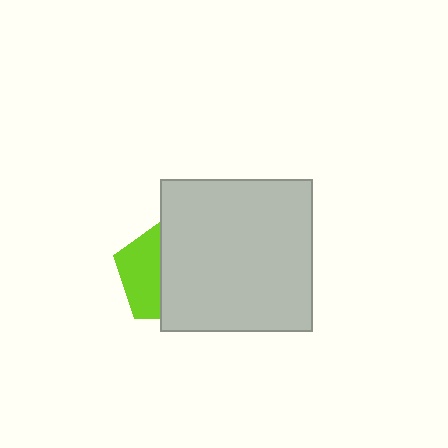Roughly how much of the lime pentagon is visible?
A small part of it is visible (roughly 40%).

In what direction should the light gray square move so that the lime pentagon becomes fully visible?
The light gray square should move right. That is the shortest direction to clear the overlap and leave the lime pentagon fully visible.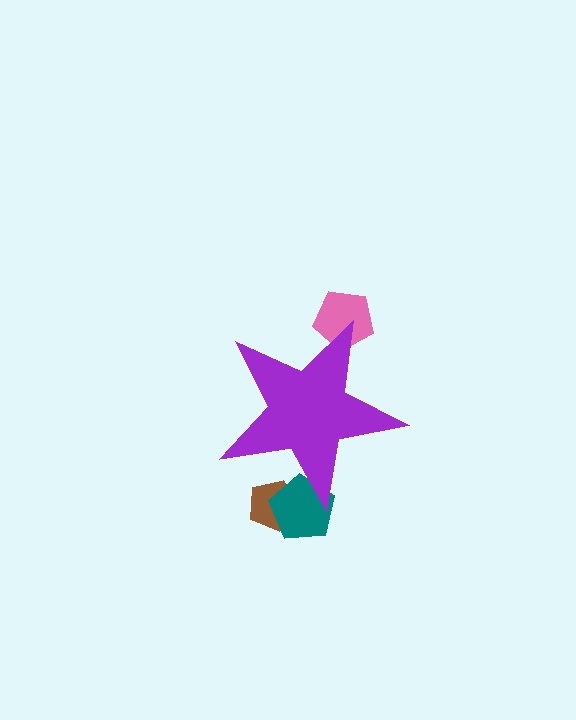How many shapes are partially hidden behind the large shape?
3 shapes are partially hidden.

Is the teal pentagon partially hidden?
Yes, the teal pentagon is partially hidden behind the purple star.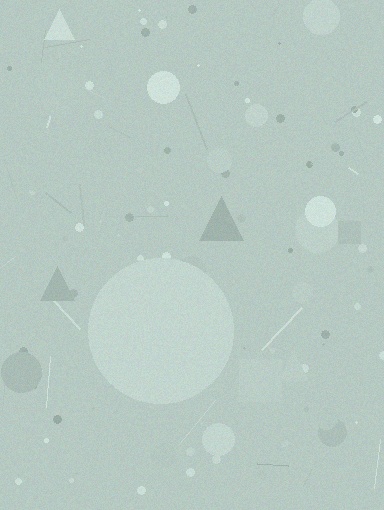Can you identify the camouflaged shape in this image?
The camouflaged shape is a circle.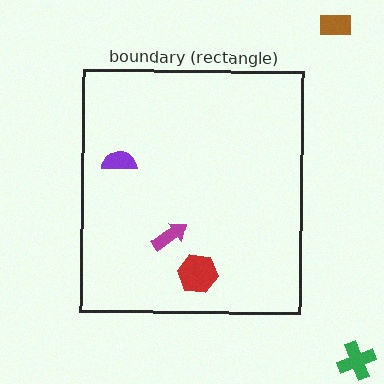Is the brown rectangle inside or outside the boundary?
Outside.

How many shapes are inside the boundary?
3 inside, 2 outside.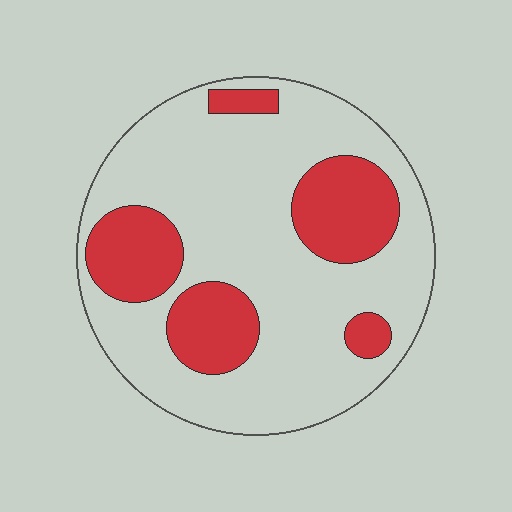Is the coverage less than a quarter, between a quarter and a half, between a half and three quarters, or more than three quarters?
Between a quarter and a half.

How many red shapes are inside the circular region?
5.